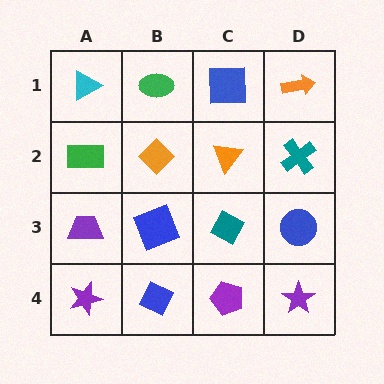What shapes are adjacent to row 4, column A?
A purple trapezoid (row 3, column A), a blue diamond (row 4, column B).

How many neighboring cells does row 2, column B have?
4.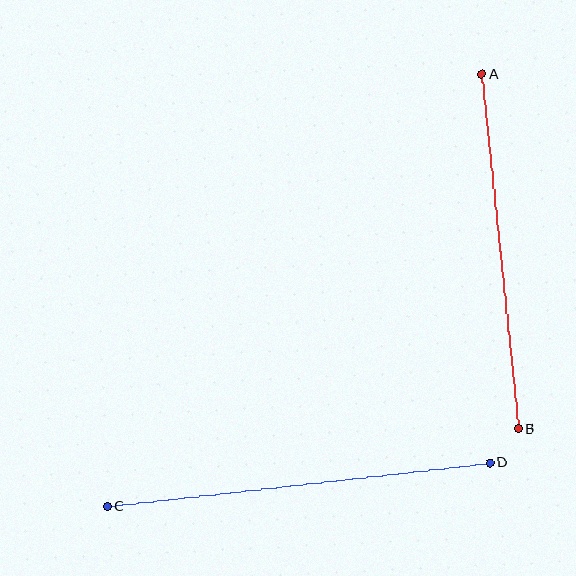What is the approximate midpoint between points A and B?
The midpoint is at approximately (500, 252) pixels.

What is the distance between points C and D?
The distance is approximately 385 pixels.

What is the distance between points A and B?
The distance is approximately 357 pixels.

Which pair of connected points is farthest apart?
Points C and D are farthest apart.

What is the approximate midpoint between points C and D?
The midpoint is at approximately (298, 485) pixels.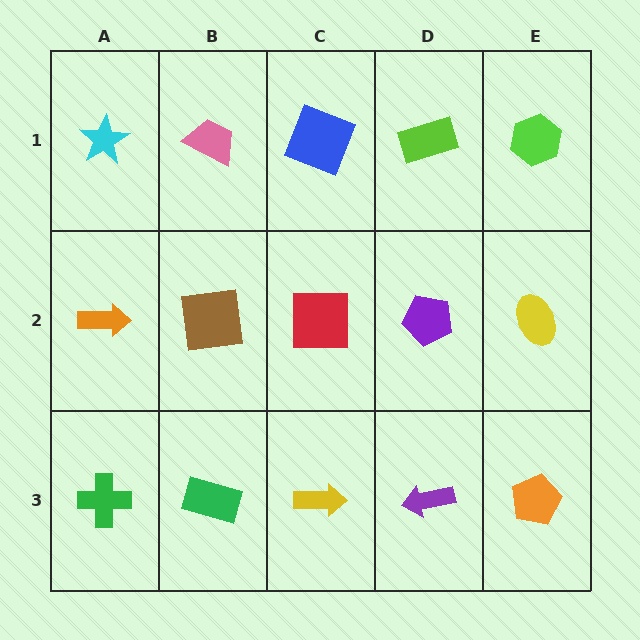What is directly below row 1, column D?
A purple pentagon.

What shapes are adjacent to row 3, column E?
A yellow ellipse (row 2, column E), a purple arrow (row 3, column D).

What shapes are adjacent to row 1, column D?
A purple pentagon (row 2, column D), a blue square (row 1, column C), a lime hexagon (row 1, column E).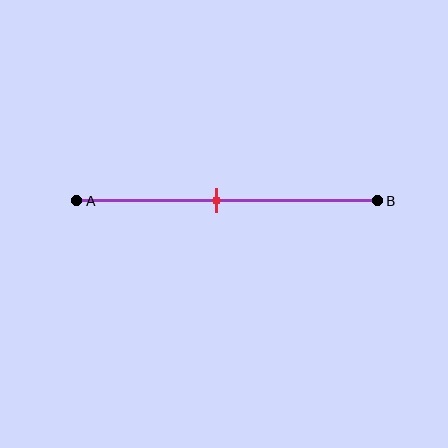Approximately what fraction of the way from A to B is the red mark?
The red mark is approximately 45% of the way from A to B.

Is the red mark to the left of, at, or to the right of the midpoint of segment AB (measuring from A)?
The red mark is to the left of the midpoint of segment AB.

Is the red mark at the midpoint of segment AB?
No, the mark is at about 45% from A, not at the 50% midpoint.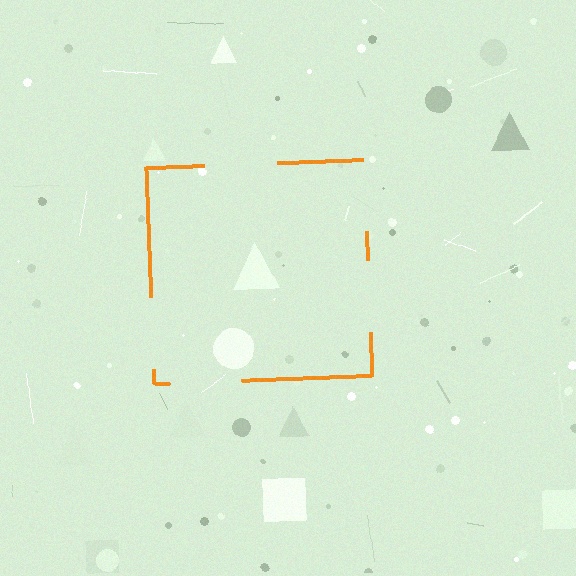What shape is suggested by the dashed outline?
The dashed outline suggests a square.